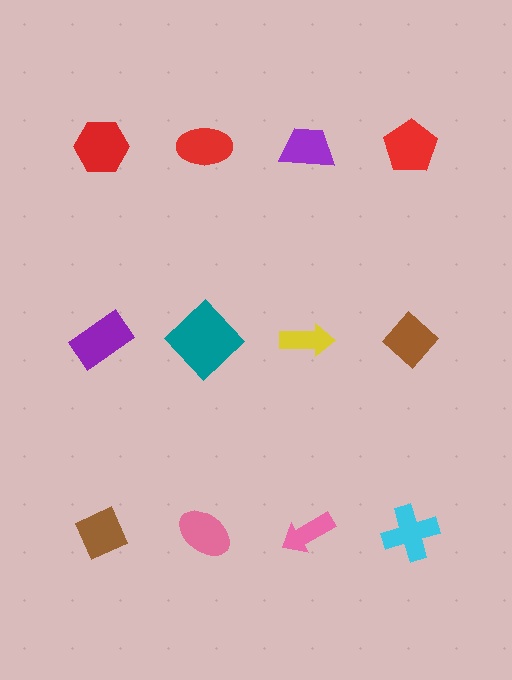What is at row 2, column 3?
A yellow arrow.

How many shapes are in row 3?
4 shapes.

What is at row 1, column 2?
A red ellipse.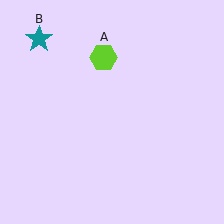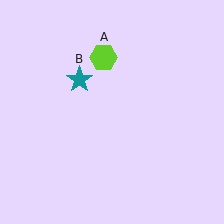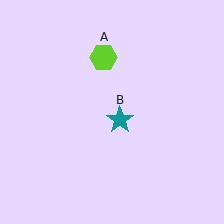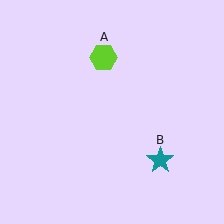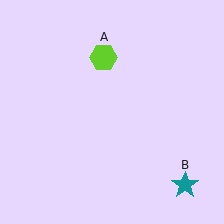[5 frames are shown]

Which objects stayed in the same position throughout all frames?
Lime hexagon (object A) remained stationary.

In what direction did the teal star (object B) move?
The teal star (object B) moved down and to the right.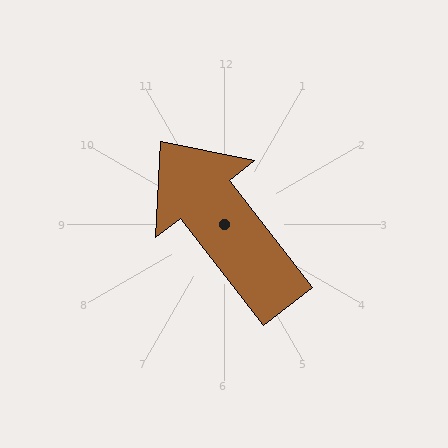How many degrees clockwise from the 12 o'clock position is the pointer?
Approximately 322 degrees.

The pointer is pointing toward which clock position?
Roughly 11 o'clock.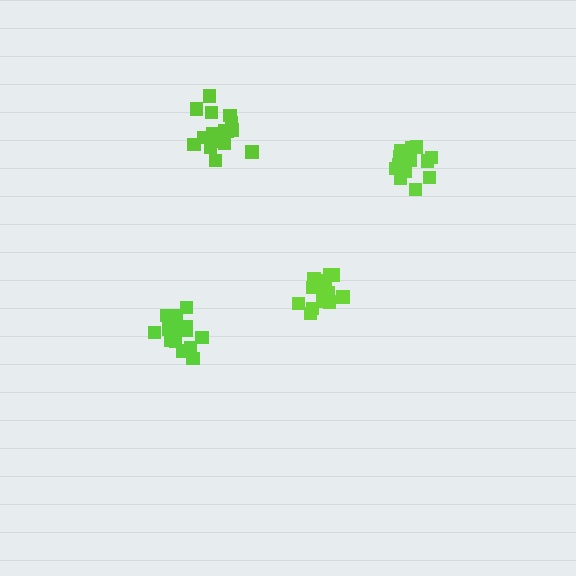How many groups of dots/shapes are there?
There are 4 groups.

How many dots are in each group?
Group 1: 15 dots, Group 2: 19 dots, Group 3: 17 dots, Group 4: 17 dots (68 total).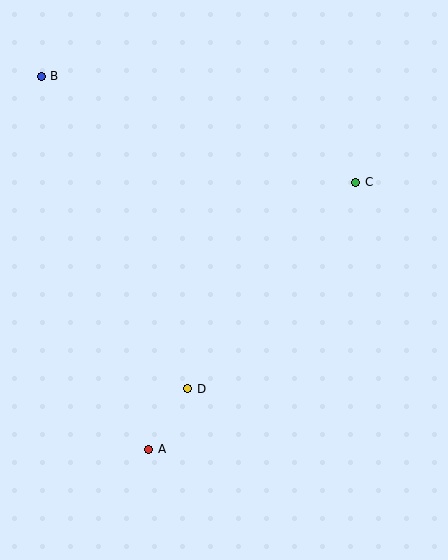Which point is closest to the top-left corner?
Point B is closest to the top-left corner.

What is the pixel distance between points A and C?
The distance between A and C is 338 pixels.